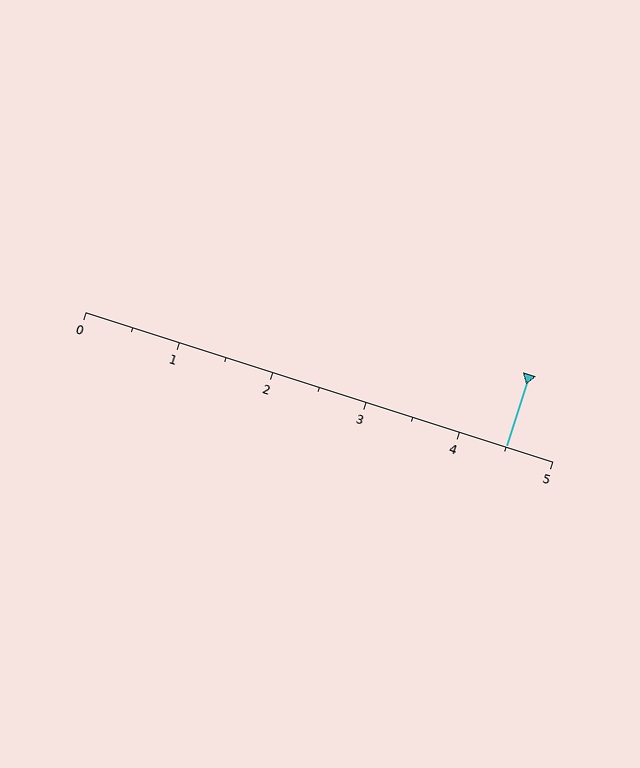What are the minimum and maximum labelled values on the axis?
The axis runs from 0 to 5.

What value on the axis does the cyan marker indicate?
The marker indicates approximately 4.5.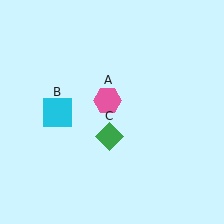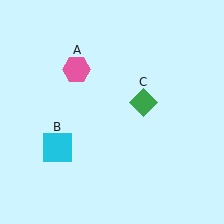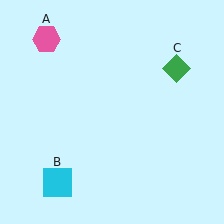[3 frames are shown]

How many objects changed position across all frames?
3 objects changed position: pink hexagon (object A), cyan square (object B), green diamond (object C).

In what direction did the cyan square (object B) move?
The cyan square (object B) moved down.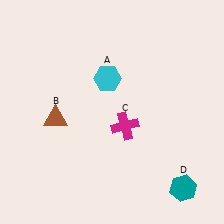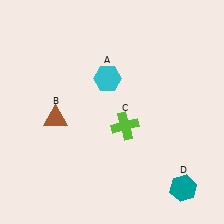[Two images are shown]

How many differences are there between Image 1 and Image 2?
There is 1 difference between the two images.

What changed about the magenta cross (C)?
In Image 1, C is magenta. In Image 2, it changed to lime.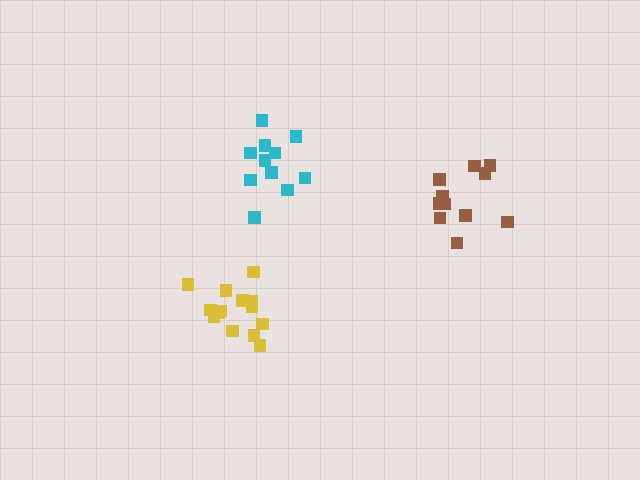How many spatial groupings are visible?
There are 3 spatial groupings.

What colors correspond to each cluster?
The clusters are colored: brown, cyan, yellow.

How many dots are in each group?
Group 1: 11 dots, Group 2: 11 dots, Group 3: 14 dots (36 total).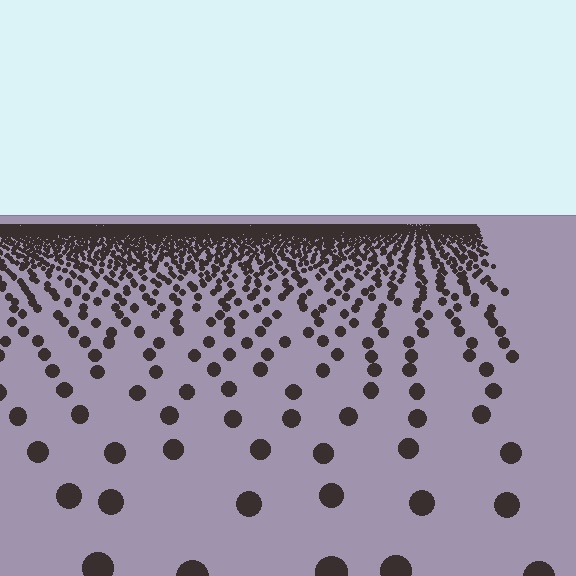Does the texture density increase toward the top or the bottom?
Density increases toward the top.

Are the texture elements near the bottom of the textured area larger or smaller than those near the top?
Larger. Near the bottom, elements are closer to the viewer and appear at a bigger on-screen size.